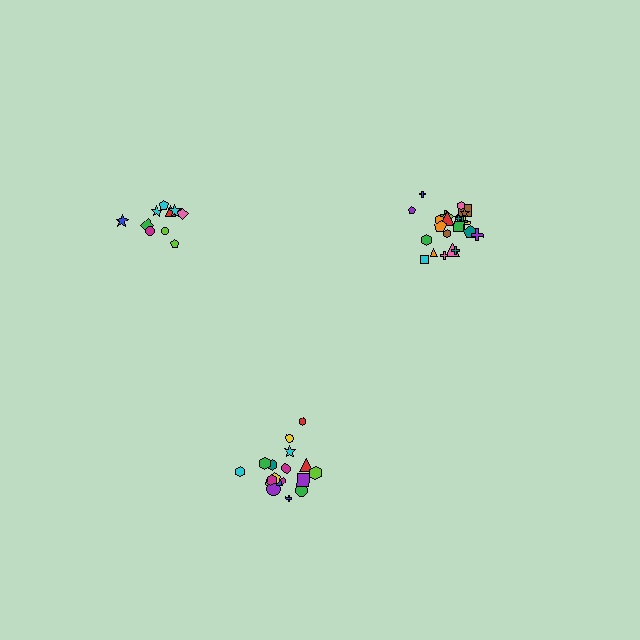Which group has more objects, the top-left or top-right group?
The top-right group.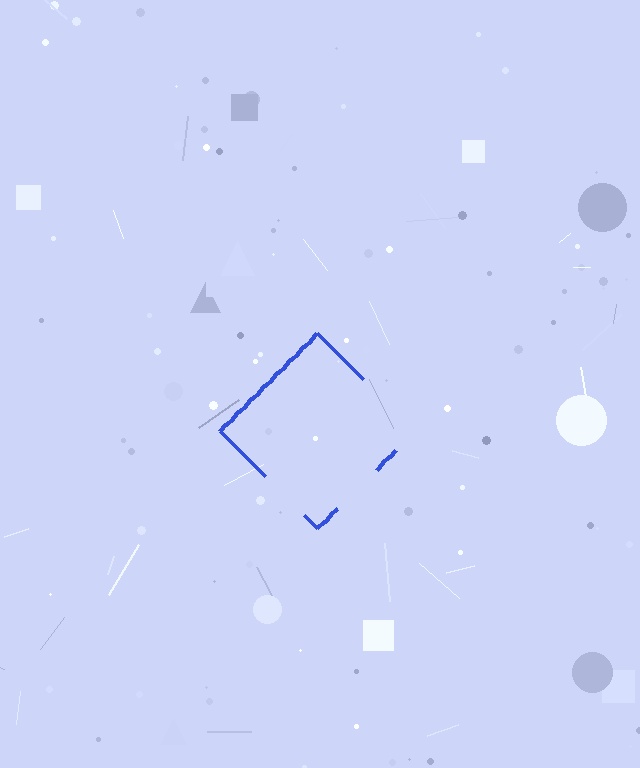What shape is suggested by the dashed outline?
The dashed outline suggests a diamond.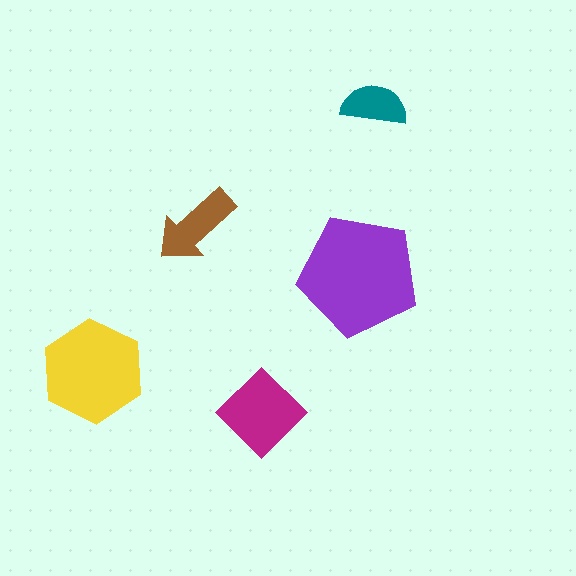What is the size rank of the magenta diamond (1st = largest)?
3rd.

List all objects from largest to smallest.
The purple pentagon, the yellow hexagon, the magenta diamond, the brown arrow, the teal semicircle.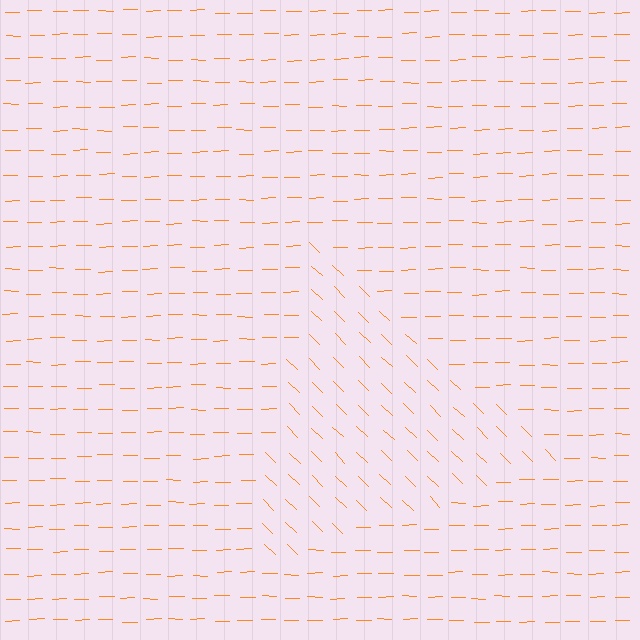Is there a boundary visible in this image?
Yes, there is a texture boundary formed by a change in line orientation.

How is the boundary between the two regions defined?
The boundary is defined purely by a change in line orientation (approximately 45 degrees difference). All lines are the same color and thickness.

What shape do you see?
I see a triangle.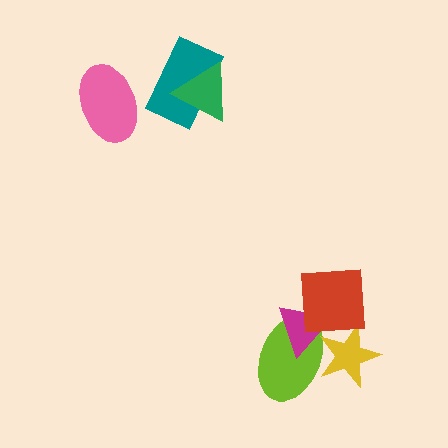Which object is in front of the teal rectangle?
The green triangle is in front of the teal rectangle.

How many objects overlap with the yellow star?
3 objects overlap with the yellow star.